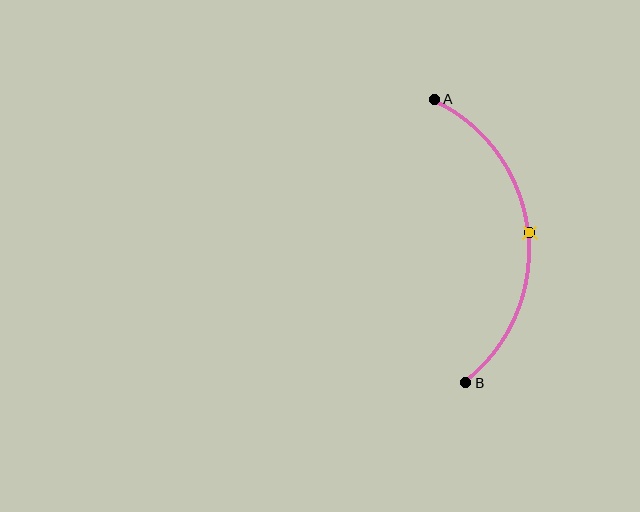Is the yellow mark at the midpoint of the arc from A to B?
Yes. The yellow mark lies on the arc at equal arc-length from both A and B — it is the arc midpoint.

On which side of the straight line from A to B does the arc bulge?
The arc bulges to the right of the straight line connecting A and B.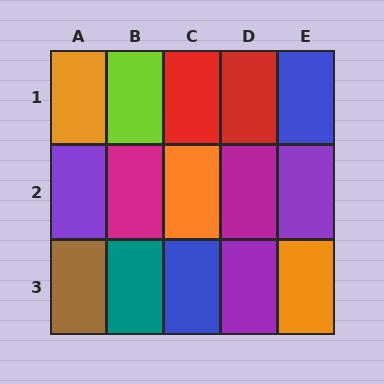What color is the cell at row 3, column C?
Blue.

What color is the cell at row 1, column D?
Red.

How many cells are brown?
1 cell is brown.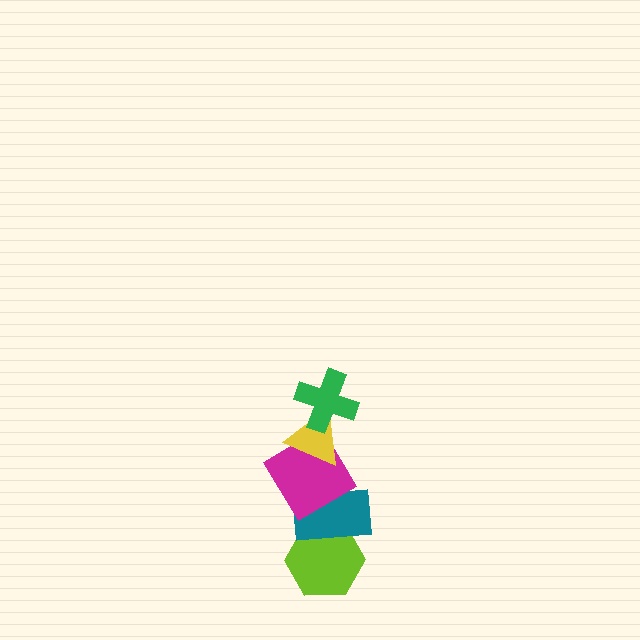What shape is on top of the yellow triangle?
The green cross is on top of the yellow triangle.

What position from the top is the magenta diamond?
The magenta diamond is 3rd from the top.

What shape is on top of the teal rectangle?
The magenta diamond is on top of the teal rectangle.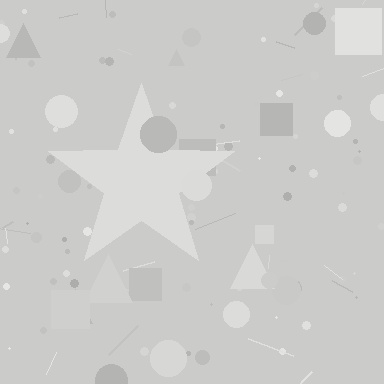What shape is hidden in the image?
A star is hidden in the image.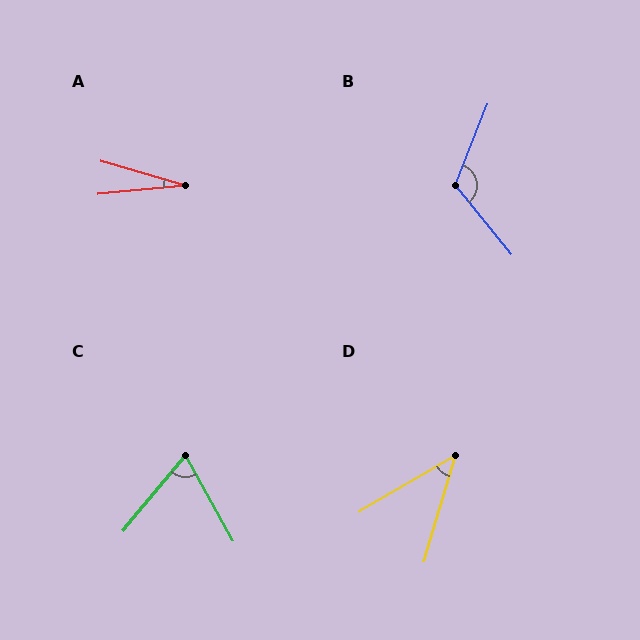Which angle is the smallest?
A, at approximately 22 degrees.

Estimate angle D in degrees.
Approximately 43 degrees.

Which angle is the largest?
B, at approximately 119 degrees.